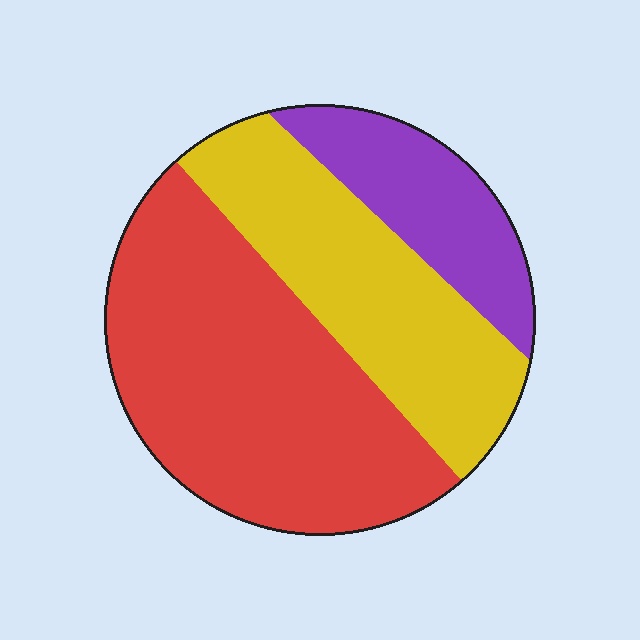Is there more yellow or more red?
Red.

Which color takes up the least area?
Purple, at roughly 20%.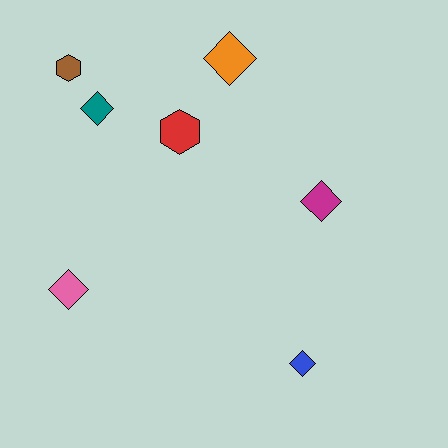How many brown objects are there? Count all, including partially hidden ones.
There is 1 brown object.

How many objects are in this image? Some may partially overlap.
There are 7 objects.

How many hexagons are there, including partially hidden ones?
There are 2 hexagons.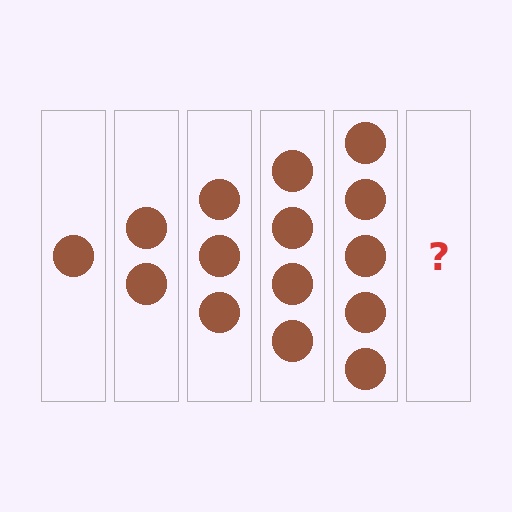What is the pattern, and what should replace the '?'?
The pattern is that each step adds one more circle. The '?' should be 6 circles.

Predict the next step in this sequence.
The next step is 6 circles.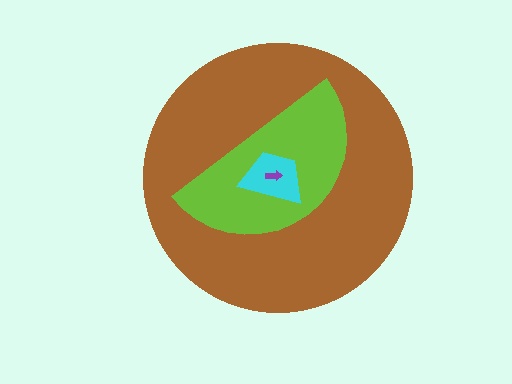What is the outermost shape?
The brown circle.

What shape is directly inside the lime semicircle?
The cyan trapezoid.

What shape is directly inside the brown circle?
The lime semicircle.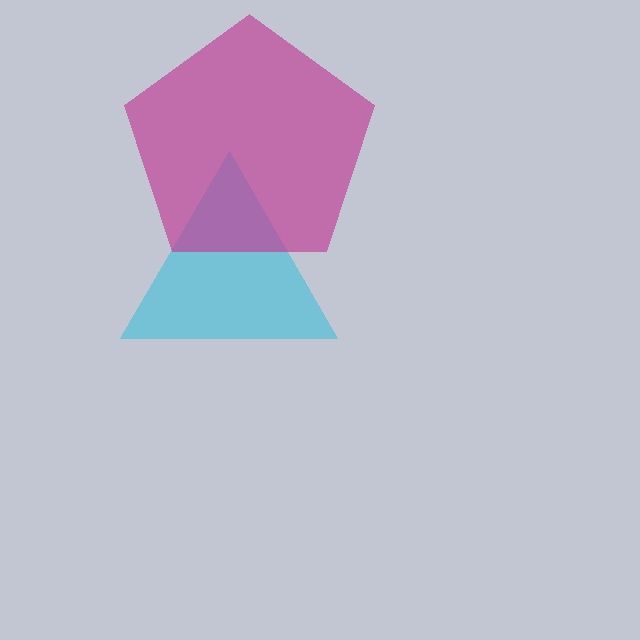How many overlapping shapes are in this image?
There are 2 overlapping shapes in the image.